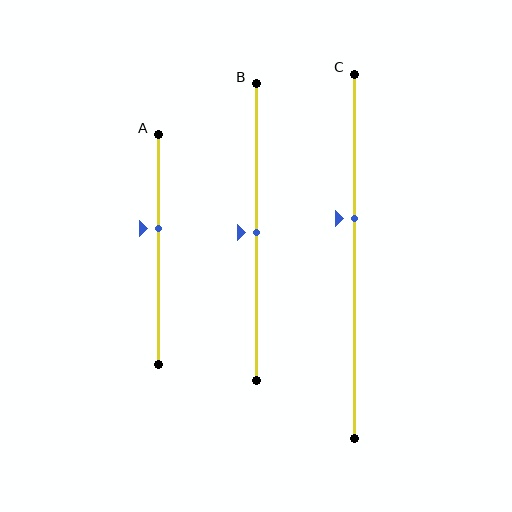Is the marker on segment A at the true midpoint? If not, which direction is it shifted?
No, the marker on segment A is shifted upward by about 9% of the segment length.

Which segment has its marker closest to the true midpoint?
Segment B has its marker closest to the true midpoint.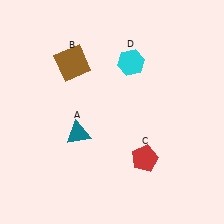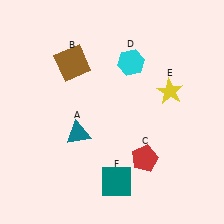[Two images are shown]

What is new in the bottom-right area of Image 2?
A teal square (F) was added in the bottom-right area of Image 2.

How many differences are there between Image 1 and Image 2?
There are 2 differences between the two images.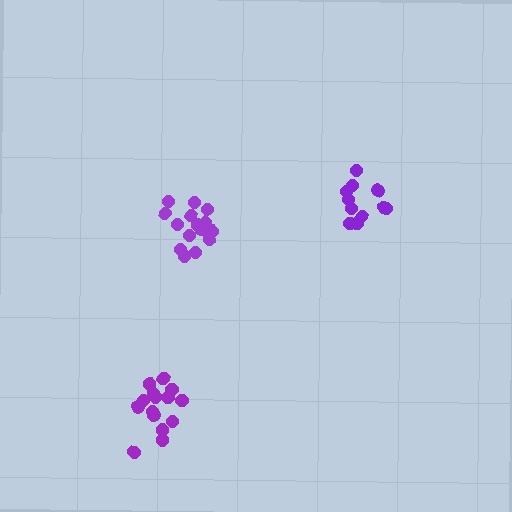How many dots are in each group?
Group 1: 11 dots, Group 2: 16 dots, Group 3: 16 dots (43 total).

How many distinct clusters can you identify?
There are 3 distinct clusters.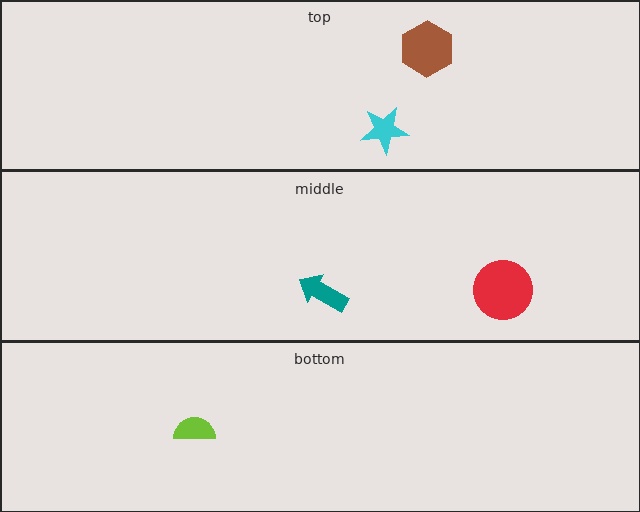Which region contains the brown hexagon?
The top region.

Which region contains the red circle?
The middle region.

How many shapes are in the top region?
2.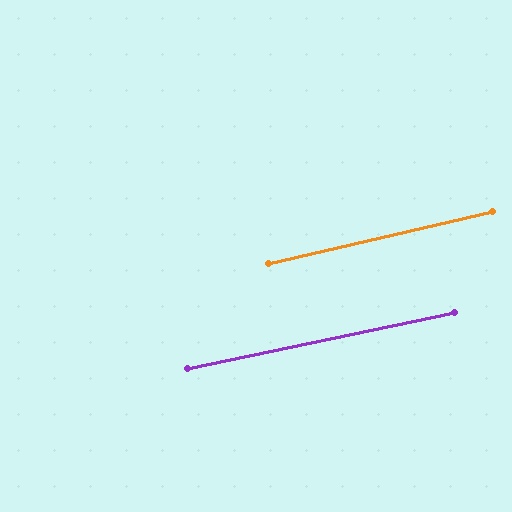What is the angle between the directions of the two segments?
Approximately 1 degree.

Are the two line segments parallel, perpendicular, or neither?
Parallel — their directions differ by only 1.2°.